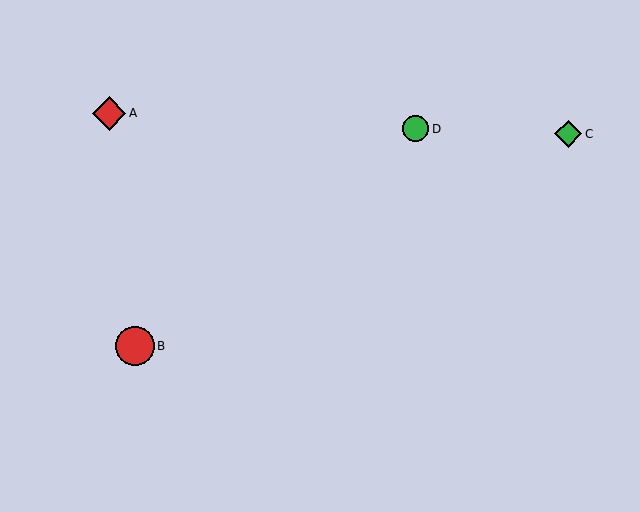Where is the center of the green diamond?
The center of the green diamond is at (568, 134).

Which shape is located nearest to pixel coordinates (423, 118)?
The green circle (labeled D) at (416, 129) is nearest to that location.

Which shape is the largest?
The red circle (labeled B) is the largest.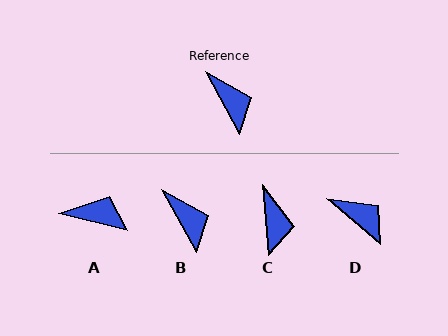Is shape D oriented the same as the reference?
No, it is off by about 21 degrees.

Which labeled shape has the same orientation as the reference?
B.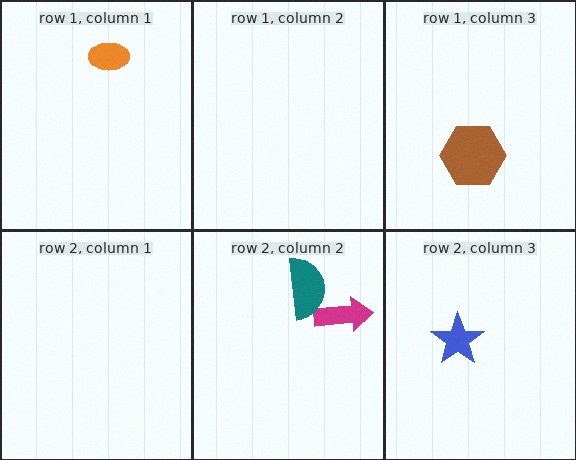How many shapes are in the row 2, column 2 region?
2.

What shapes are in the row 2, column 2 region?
The magenta arrow, the teal semicircle.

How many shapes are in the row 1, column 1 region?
1.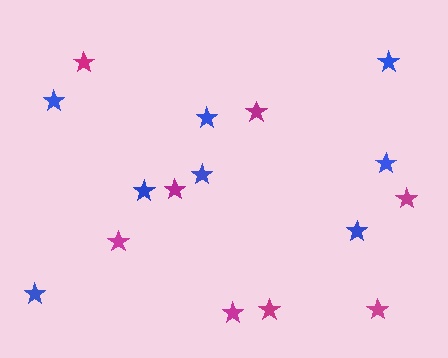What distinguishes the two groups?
There are 2 groups: one group of blue stars (8) and one group of magenta stars (8).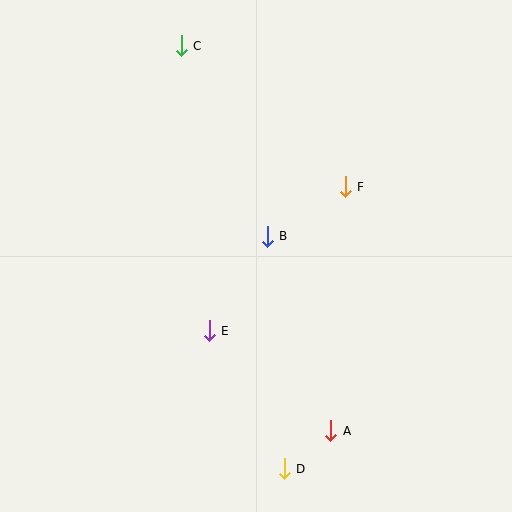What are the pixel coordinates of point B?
Point B is at (267, 236).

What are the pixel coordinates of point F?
Point F is at (345, 187).